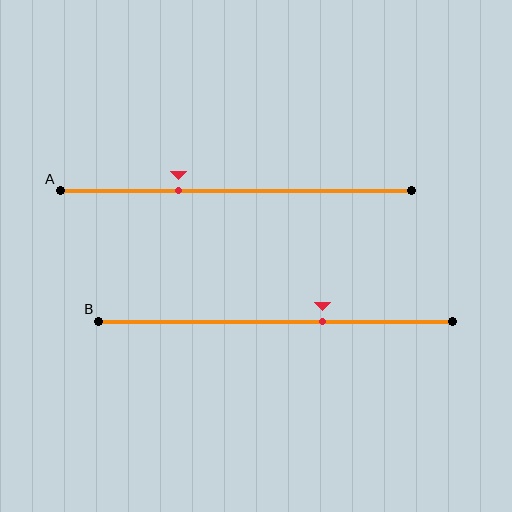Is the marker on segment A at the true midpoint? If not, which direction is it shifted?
No, the marker on segment A is shifted to the left by about 16% of the segment length.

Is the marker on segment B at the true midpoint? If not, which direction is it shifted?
No, the marker on segment B is shifted to the right by about 13% of the segment length.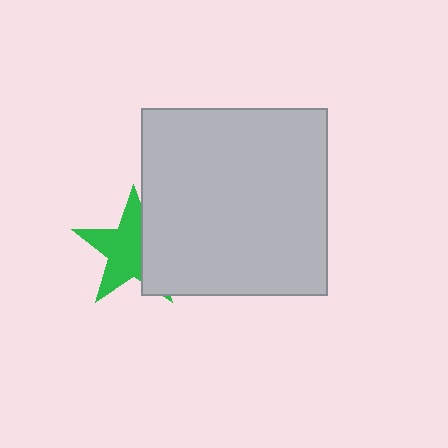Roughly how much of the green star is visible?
About half of it is visible (roughly 64%).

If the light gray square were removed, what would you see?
You would see the complete green star.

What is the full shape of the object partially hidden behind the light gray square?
The partially hidden object is a green star.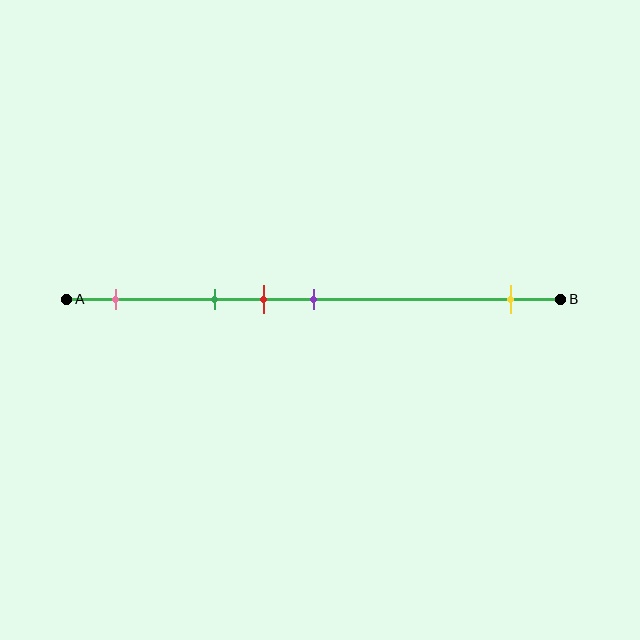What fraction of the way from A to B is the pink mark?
The pink mark is approximately 10% (0.1) of the way from A to B.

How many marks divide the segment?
There are 5 marks dividing the segment.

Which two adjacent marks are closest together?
The red and purple marks are the closest adjacent pair.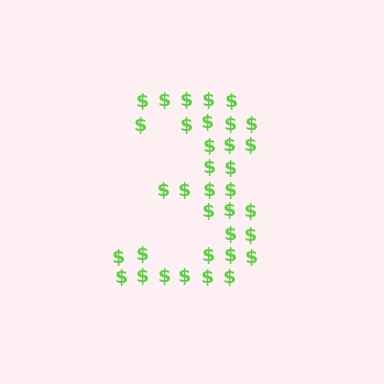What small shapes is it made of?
It is made of small dollar signs.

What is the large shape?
The large shape is the digit 3.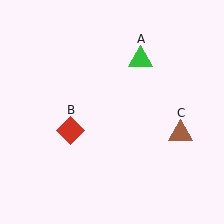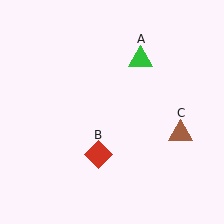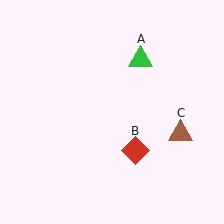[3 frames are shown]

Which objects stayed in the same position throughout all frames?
Green triangle (object A) and brown triangle (object C) remained stationary.